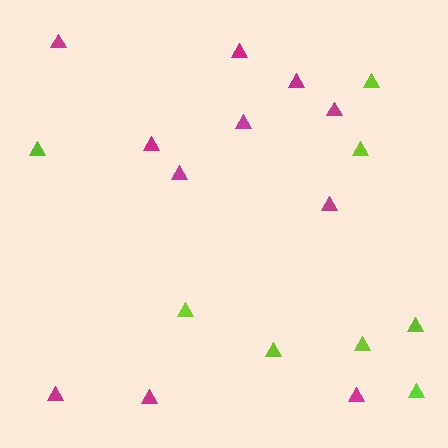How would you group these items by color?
There are 2 groups: one group of magenta triangles (11) and one group of lime triangles (8).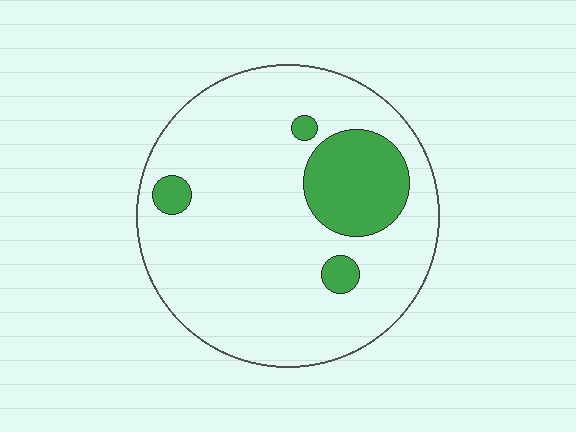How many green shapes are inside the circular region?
4.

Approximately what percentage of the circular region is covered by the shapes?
Approximately 15%.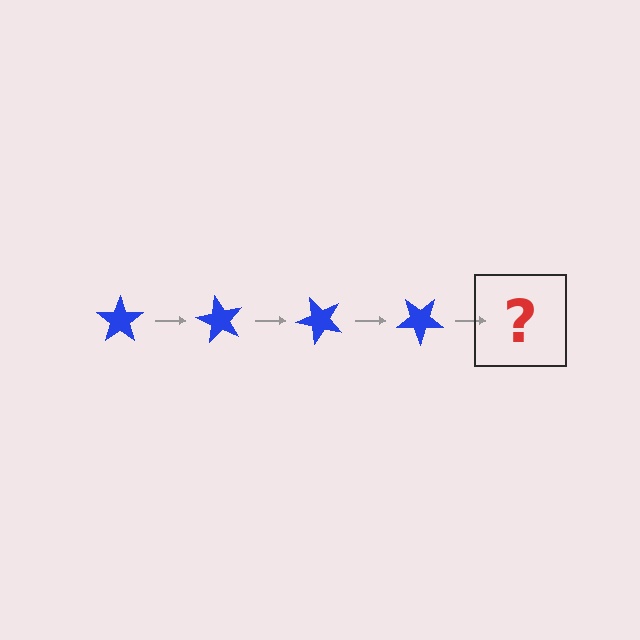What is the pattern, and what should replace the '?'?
The pattern is that the star rotates 60 degrees each step. The '?' should be a blue star rotated 240 degrees.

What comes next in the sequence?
The next element should be a blue star rotated 240 degrees.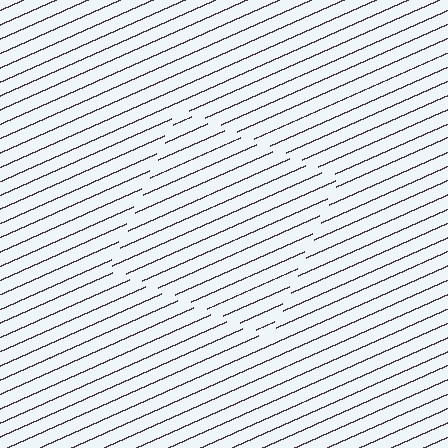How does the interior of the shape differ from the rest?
The interior of the shape contains the same grating, shifted by half a period — the contour is defined by the phase discontinuity where line-ends from the inner and outer gratings abut.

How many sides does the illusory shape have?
4 sides — the line-ends trace a square.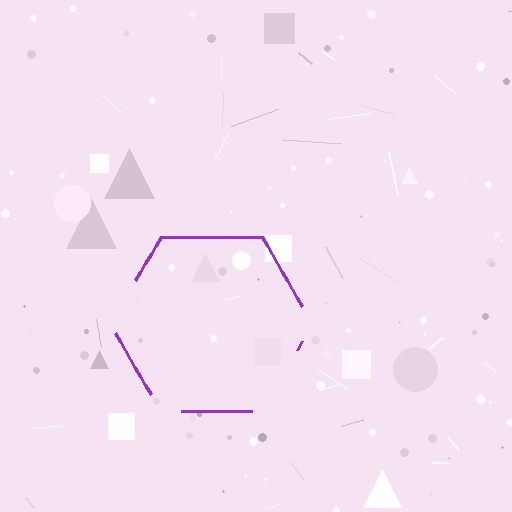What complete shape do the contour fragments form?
The contour fragments form a hexagon.